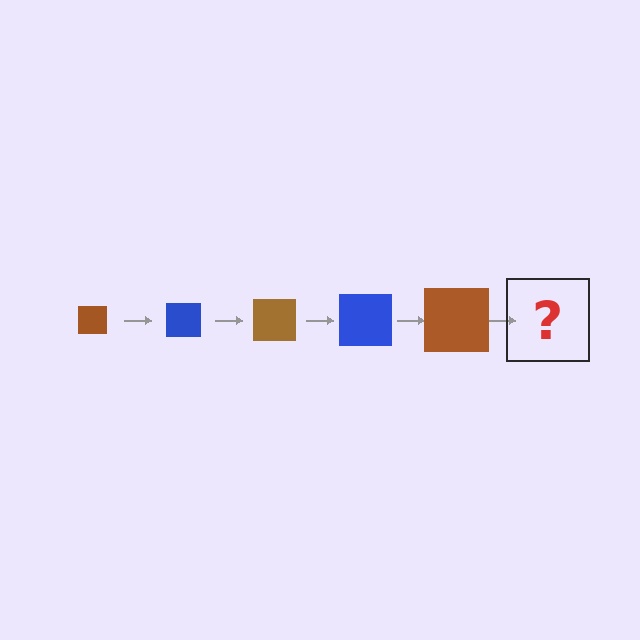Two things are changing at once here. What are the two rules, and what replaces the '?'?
The two rules are that the square grows larger each step and the color cycles through brown and blue. The '?' should be a blue square, larger than the previous one.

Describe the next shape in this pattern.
It should be a blue square, larger than the previous one.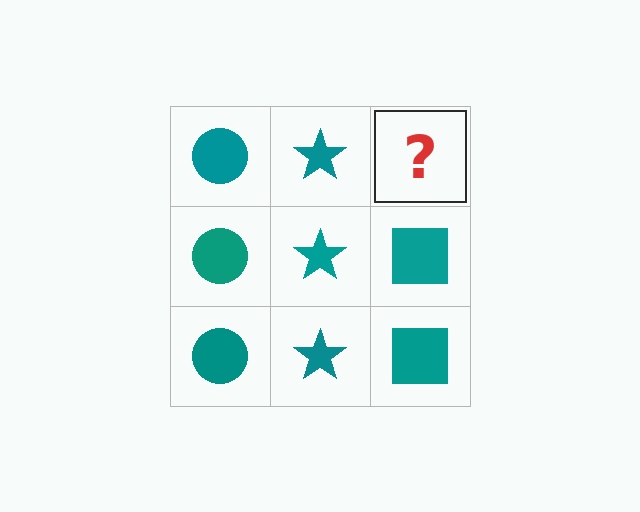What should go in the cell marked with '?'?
The missing cell should contain a teal square.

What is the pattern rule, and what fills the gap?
The rule is that each column has a consistent shape. The gap should be filled with a teal square.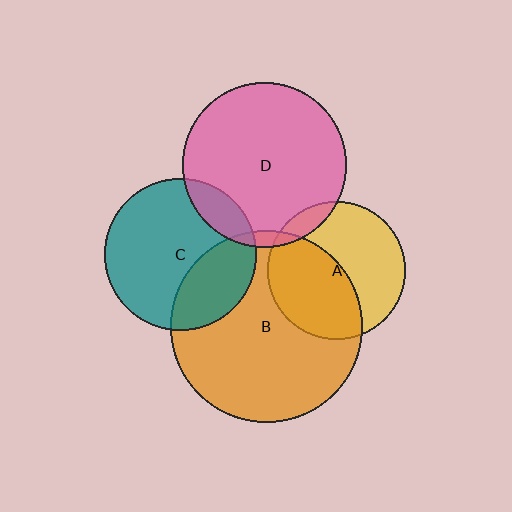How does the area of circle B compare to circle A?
Approximately 1.9 times.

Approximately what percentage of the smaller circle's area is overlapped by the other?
Approximately 5%.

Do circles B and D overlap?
Yes.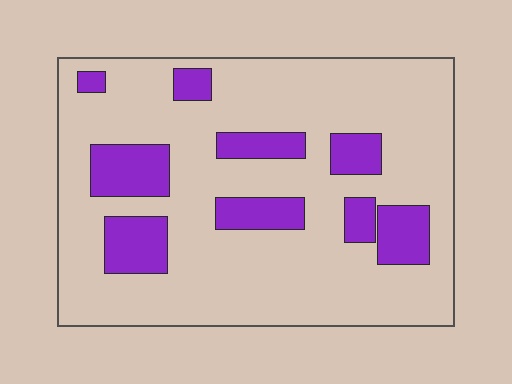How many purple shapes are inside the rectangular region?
9.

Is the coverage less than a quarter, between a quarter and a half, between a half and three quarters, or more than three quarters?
Less than a quarter.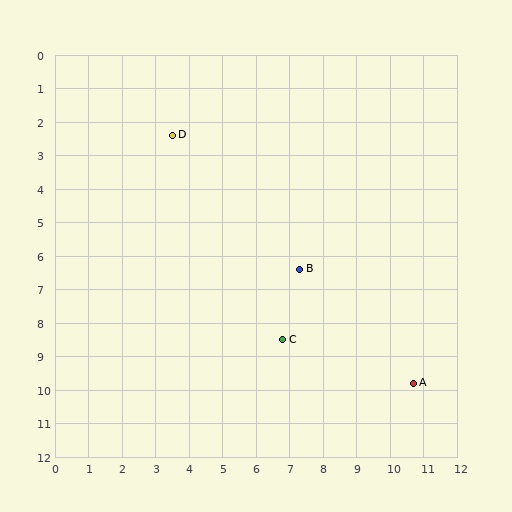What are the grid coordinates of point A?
Point A is at approximately (10.7, 9.8).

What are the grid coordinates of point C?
Point C is at approximately (6.8, 8.5).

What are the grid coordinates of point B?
Point B is at approximately (7.3, 6.4).